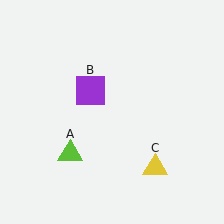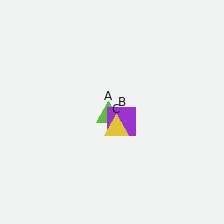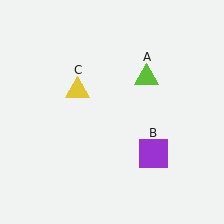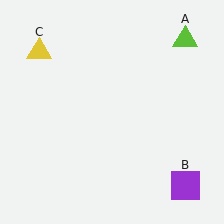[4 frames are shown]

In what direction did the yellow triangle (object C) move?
The yellow triangle (object C) moved up and to the left.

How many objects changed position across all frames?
3 objects changed position: lime triangle (object A), purple square (object B), yellow triangle (object C).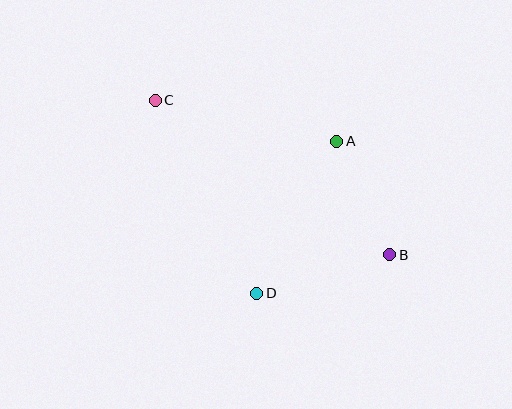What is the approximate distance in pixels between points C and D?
The distance between C and D is approximately 218 pixels.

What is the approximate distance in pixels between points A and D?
The distance between A and D is approximately 172 pixels.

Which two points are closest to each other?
Points A and B are closest to each other.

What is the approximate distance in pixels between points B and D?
The distance between B and D is approximately 139 pixels.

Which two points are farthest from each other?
Points B and C are farthest from each other.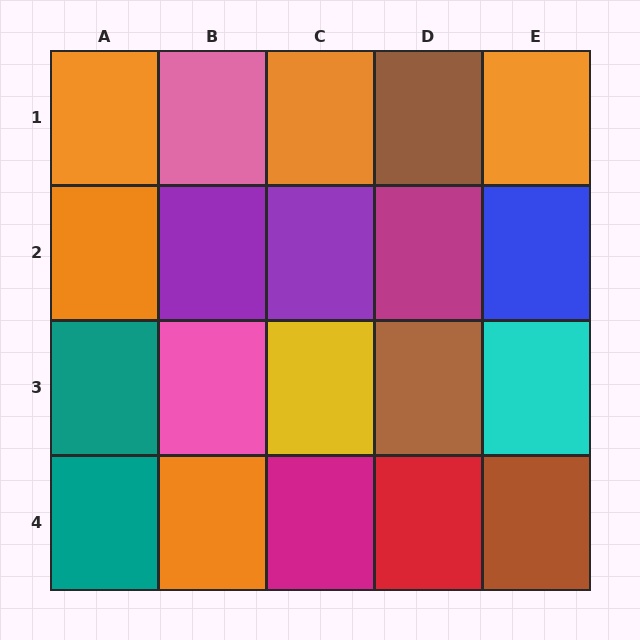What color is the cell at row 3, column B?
Pink.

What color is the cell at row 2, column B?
Purple.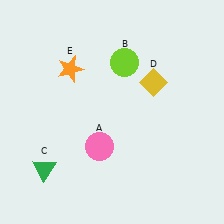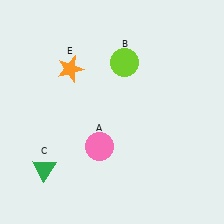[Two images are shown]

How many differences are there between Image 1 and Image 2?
There is 1 difference between the two images.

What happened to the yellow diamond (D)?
The yellow diamond (D) was removed in Image 2. It was in the top-right area of Image 1.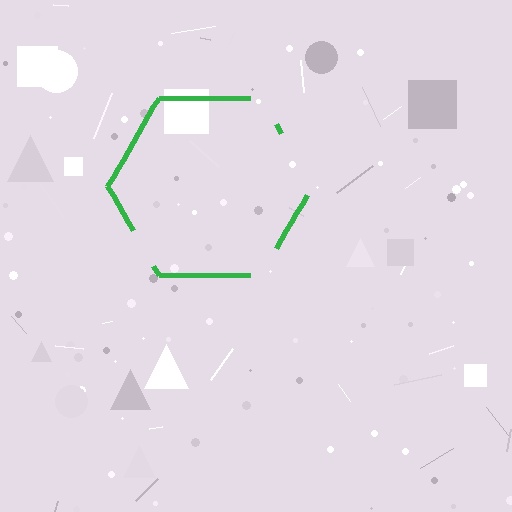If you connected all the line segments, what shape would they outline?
They would outline a hexagon.